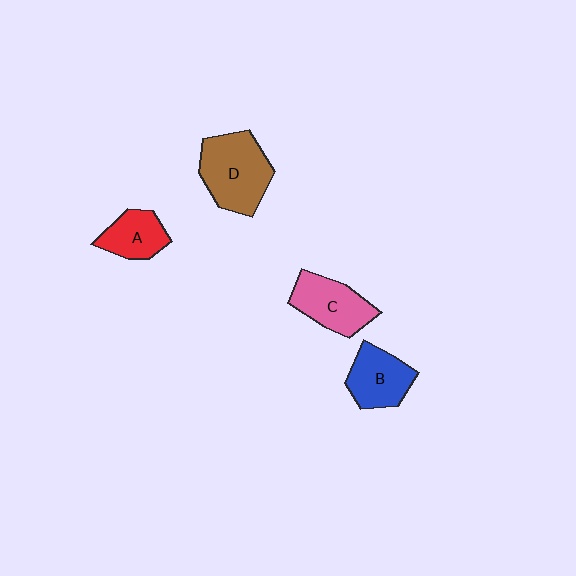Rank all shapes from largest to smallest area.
From largest to smallest: D (brown), C (pink), B (blue), A (red).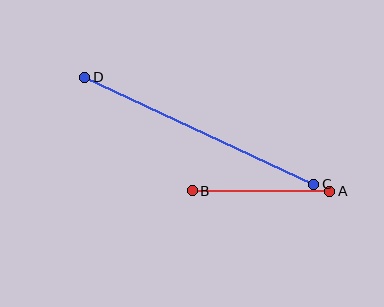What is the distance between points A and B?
The distance is approximately 137 pixels.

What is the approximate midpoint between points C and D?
The midpoint is at approximately (199, 131) pixels.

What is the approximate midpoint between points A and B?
The midpoint is at approximately (261, 191) pixels.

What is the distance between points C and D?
The distance is approximately 253 pixels.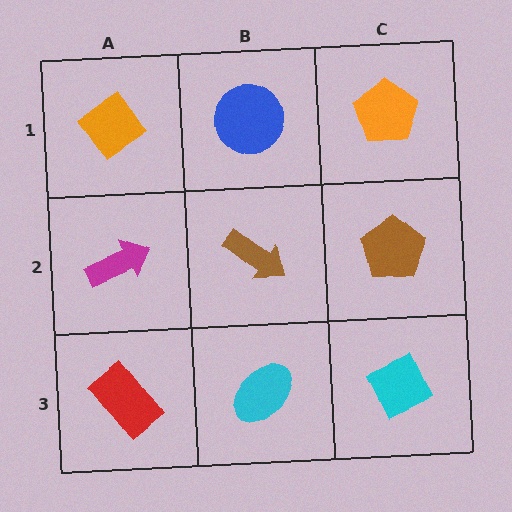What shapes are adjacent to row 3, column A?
A magenta arrow (row 2, column A), a cyan ellipse (row 3, column B).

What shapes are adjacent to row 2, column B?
A blue circle (row 1, column B), a cyan ellipse (row 3, column B), a magenta arrow (row 2, column A), a brown pentagon (row 2, column C).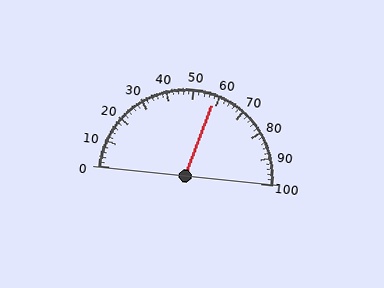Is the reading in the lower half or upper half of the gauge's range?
The reading is in the upper half of the range (0 to 100).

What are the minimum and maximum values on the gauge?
The gauge ranges from 0 to 100.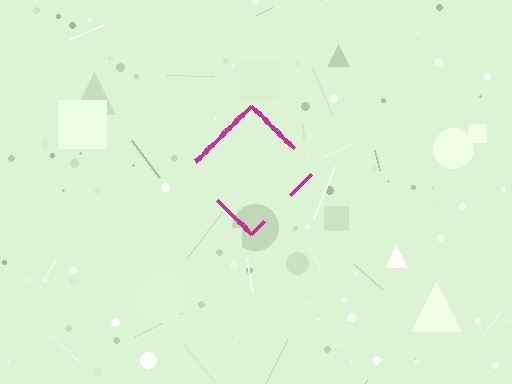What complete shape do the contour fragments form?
The contour fragments form a diamond.